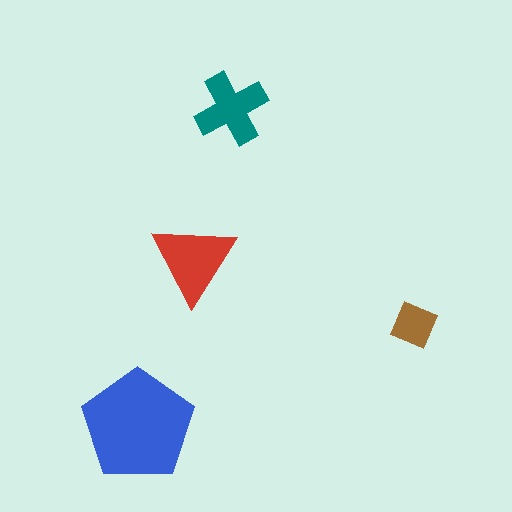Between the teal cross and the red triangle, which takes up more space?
The red triangle.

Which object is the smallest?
The brown square.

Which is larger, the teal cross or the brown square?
The teal cross.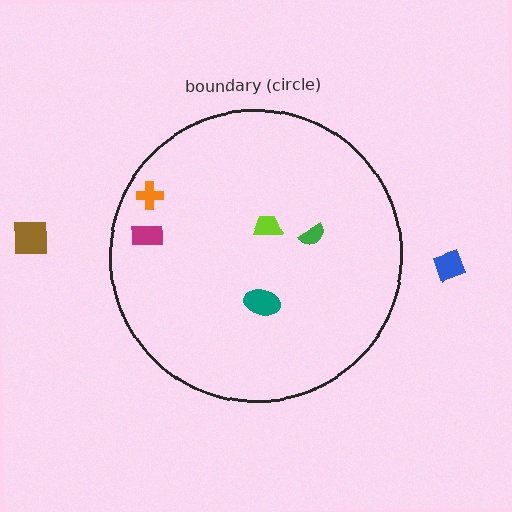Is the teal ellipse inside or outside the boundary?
Inside.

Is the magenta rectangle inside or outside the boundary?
Inside.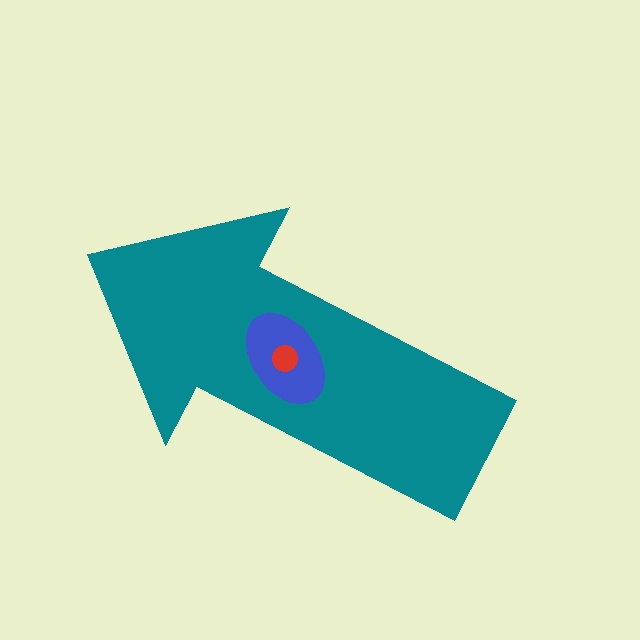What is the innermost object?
The red circle.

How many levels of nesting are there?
3.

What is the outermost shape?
The teal arrow.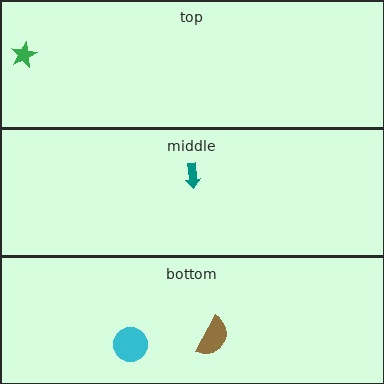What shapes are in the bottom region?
The brown semicircle, the cyan circle.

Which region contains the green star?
The top region.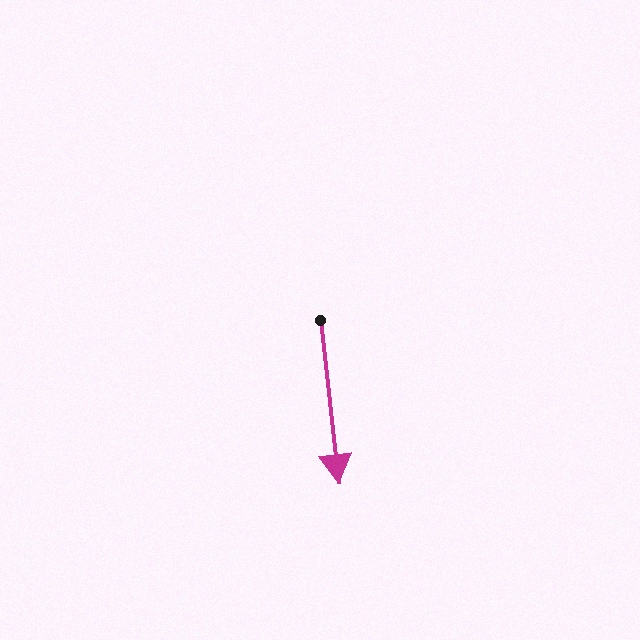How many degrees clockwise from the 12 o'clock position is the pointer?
Approximately 174 degrees.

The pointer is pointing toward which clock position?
Roughly 6 o'clock.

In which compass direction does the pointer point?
South.